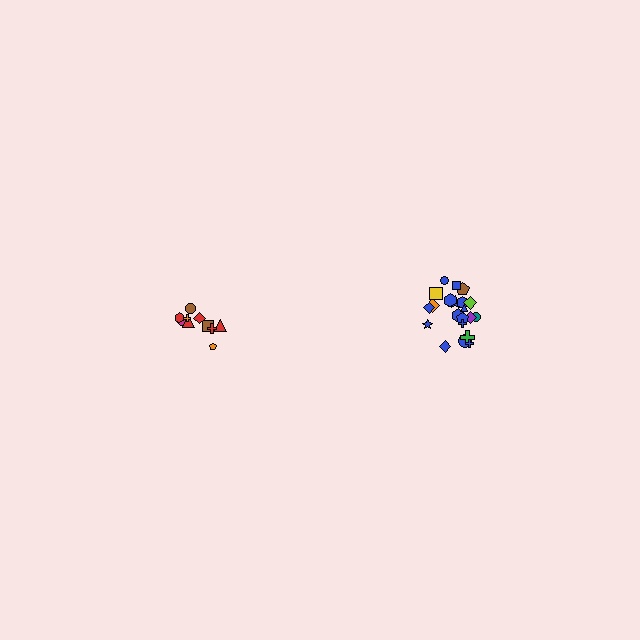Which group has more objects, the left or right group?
The right group.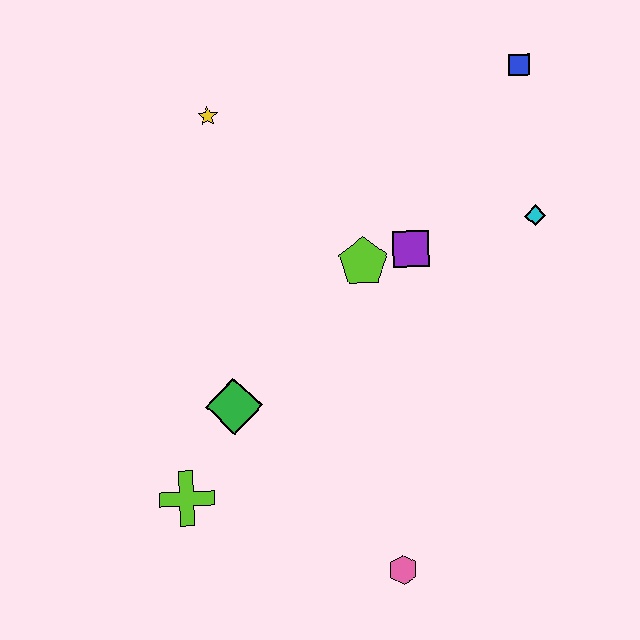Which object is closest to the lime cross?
The green diamond is closest to the lime cross.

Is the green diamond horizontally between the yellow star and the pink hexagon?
Yes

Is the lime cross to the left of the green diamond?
Yes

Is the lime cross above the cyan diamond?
No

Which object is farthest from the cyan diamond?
The lime cross is farthest from the cyan diamond.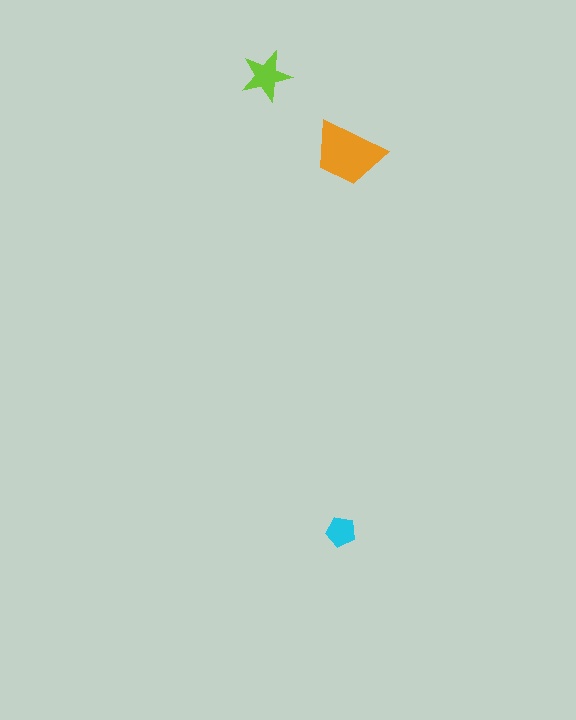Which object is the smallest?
The cyan pentagon.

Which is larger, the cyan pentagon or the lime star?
The lime star.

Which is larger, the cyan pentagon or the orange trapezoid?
The orange trapezoid.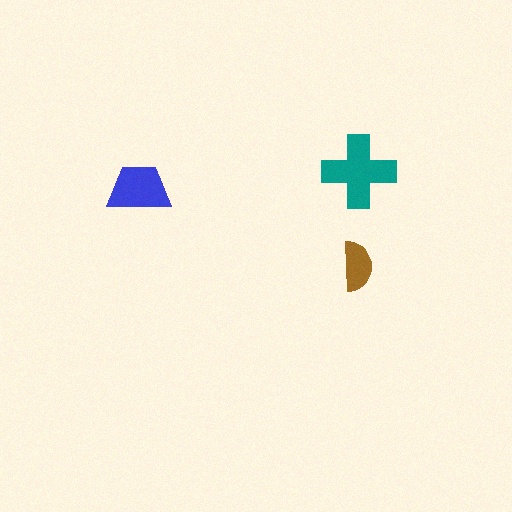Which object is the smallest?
The brown semicircle.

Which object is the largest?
The teal cross.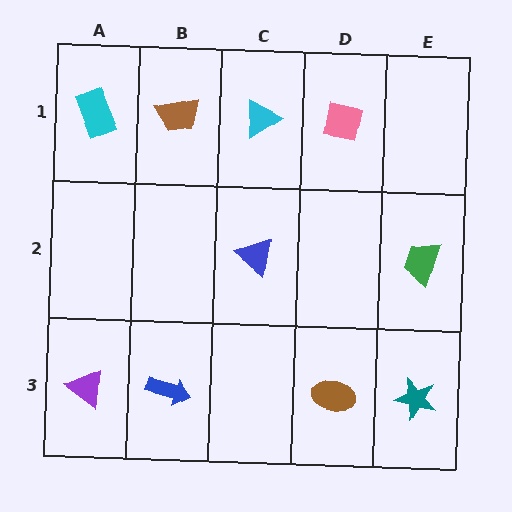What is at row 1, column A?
A cyan rectangle.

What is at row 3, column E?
A teal star.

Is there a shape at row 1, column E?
No, that cell is empty.